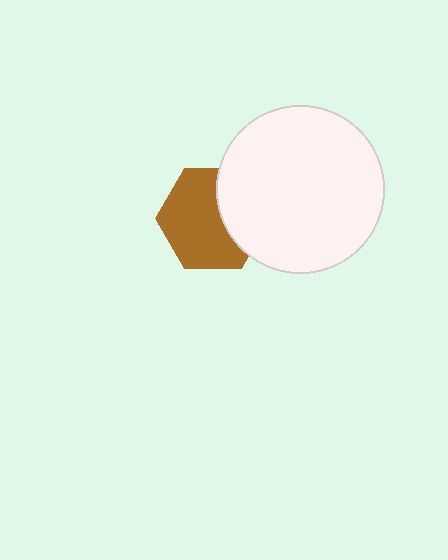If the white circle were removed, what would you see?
You would see the complete brown hexagon.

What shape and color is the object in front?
The object in front is a white circle.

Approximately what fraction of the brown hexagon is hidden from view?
Roughly 34% of the brown hexagon is hidden behind the white circle.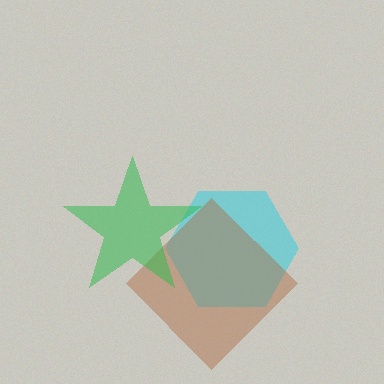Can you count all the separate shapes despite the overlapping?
Yes, there are 3 separate shapes.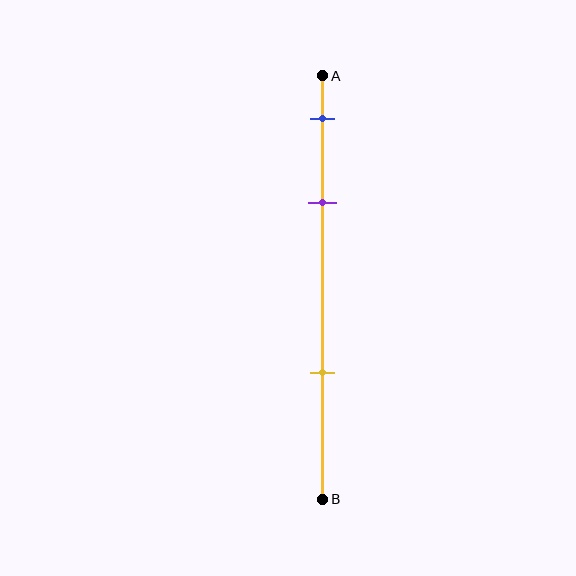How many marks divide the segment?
There are 3 marks dividing the segment.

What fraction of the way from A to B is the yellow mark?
The yellow mark is approximately 70% (0.7) of the way from A to B.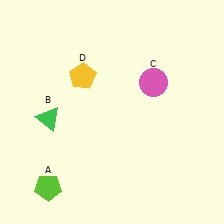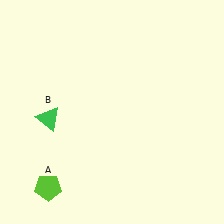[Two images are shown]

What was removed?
The pink circle (C), the yellow pentagon (D) were removed in Image 2.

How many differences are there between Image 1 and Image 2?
There are 2 differences between the two images.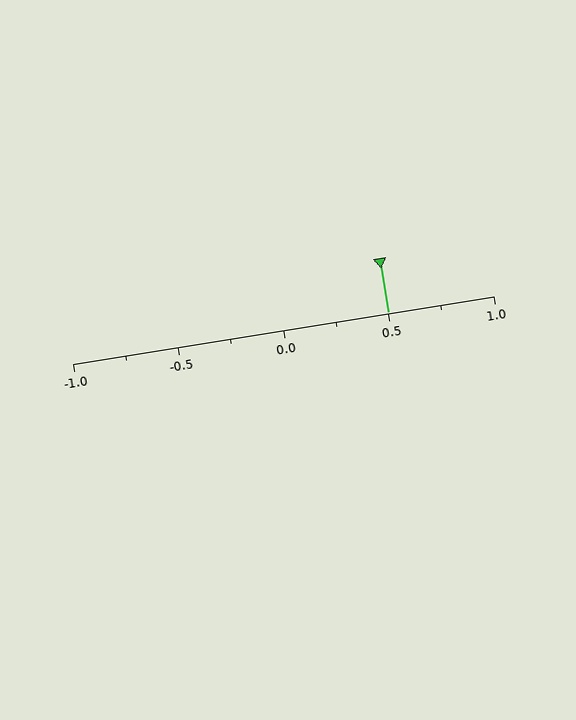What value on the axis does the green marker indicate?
The marker indicates approximately 0.5.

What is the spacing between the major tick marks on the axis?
The major ticks are spaced 0.5 apart.